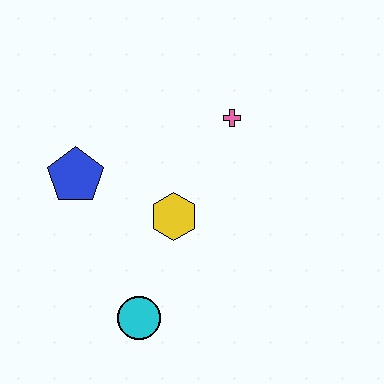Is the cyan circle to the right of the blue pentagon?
Yes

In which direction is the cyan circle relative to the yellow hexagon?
The cyan circle is below the yellow hexagon.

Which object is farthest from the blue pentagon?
The pink cross is farthest from the blue pentagon.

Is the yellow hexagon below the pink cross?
Yes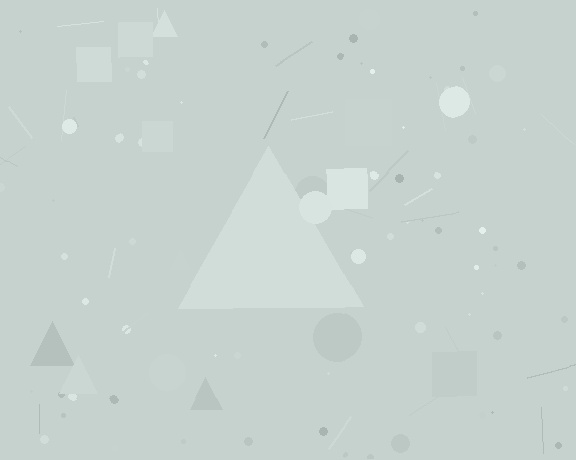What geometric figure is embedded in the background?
A triangle is embedded in the background.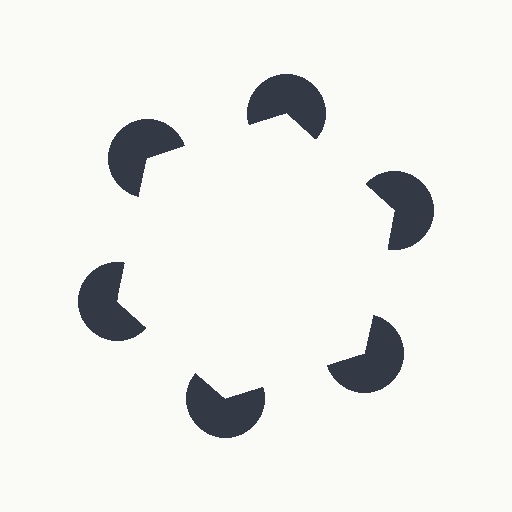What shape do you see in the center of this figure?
An illusory hexagon — its edges are inferred from the aligned wedge cuts in the pac-man discs, not physically drawn.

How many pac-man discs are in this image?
There are 6 — one at each vertex of the illusory hexagon.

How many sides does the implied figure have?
6 sides.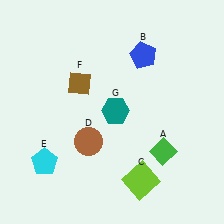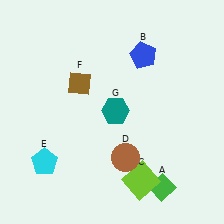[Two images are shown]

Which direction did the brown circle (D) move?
The brown circle (D) moved right.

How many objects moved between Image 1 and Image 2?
2 objects moved between the two images.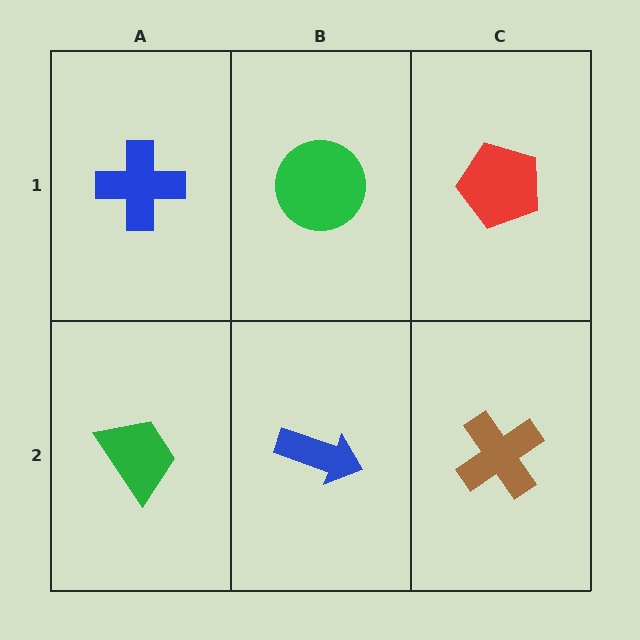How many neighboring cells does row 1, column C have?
2.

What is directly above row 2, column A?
A blue cross.